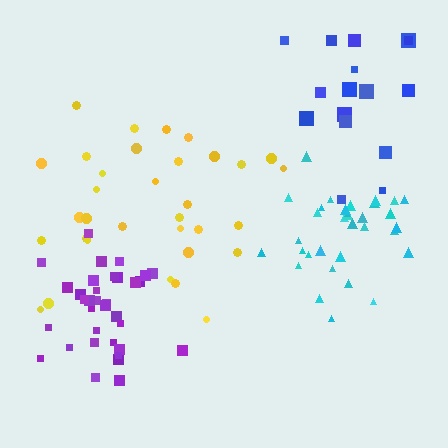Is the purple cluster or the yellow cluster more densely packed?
Purple.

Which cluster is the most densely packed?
Cyan.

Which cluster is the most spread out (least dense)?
Blue.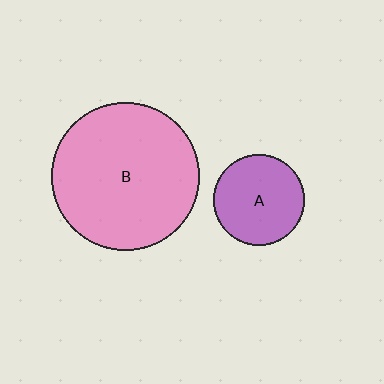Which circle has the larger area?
Circle B (pink).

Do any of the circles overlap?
No, none of the circles overlap.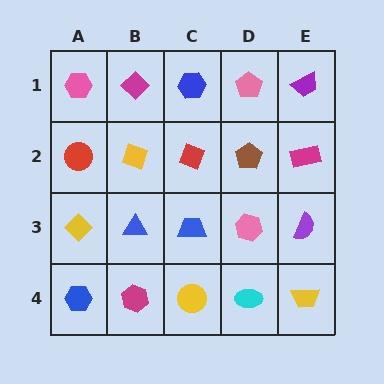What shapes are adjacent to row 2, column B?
A magenta diamond (row 1, column B), a blue triangle (row 3, column B), a red circle (row 2, column A), a red diamond (row 2, column C).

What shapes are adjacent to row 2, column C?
A blue hexagon (row 1, column C), a blue trapezoid (row 3, column C), a yellow diamond (row 2, column B), a brown pentagon (row 2, column D).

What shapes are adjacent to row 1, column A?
A red circle (row 2, column A), a magenta diamond (row 1, column B).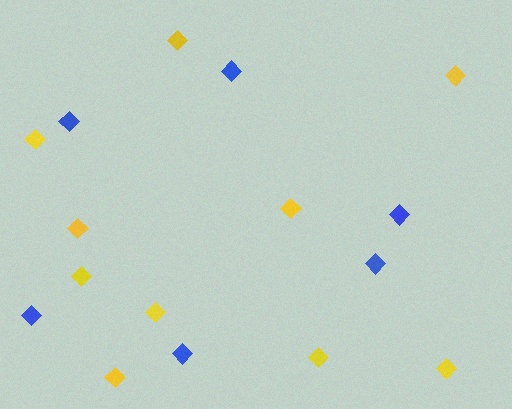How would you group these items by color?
There are 2 groups: one group of blue diamonds (6) and one group of yellow diamonds (10).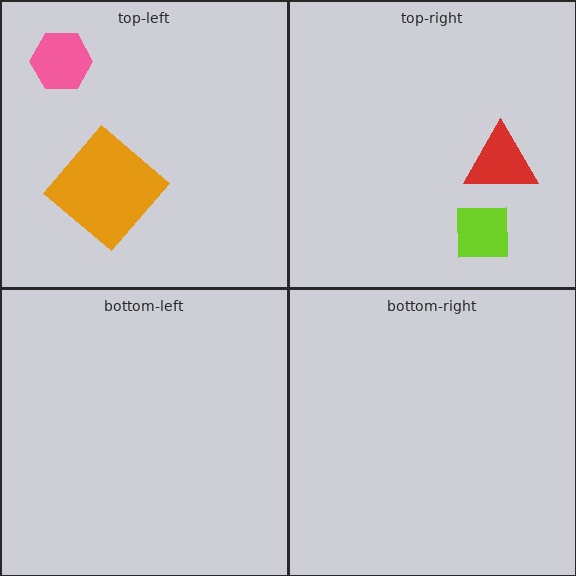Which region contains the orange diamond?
The top-left region.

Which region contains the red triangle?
The top-right region.